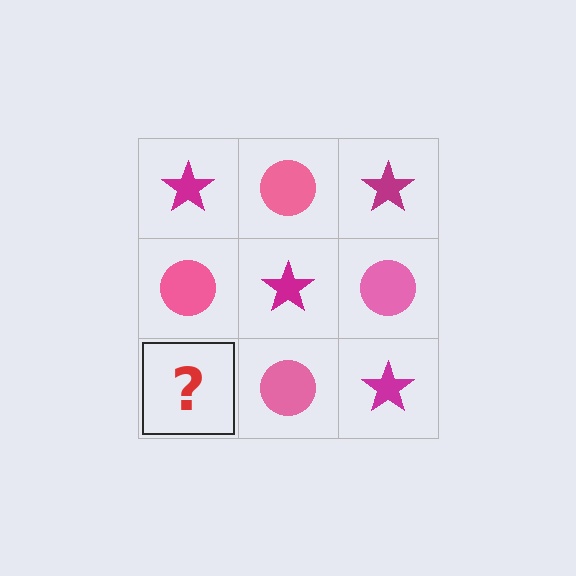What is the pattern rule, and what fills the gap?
The rule is that it alternates magenta star and pink circle in a checkerboard pattern. The gap should be filled with a magenta star.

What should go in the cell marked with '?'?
The missing cell should contain a magenta star.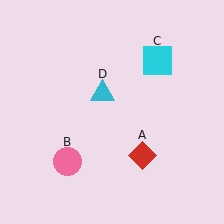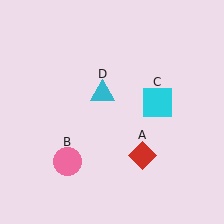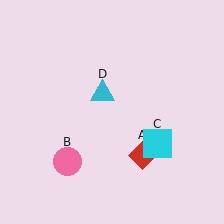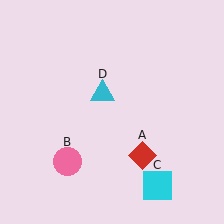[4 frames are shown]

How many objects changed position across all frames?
1 object changed position: cyan square (object C).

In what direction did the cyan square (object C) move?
The cyan square (object C) moved down.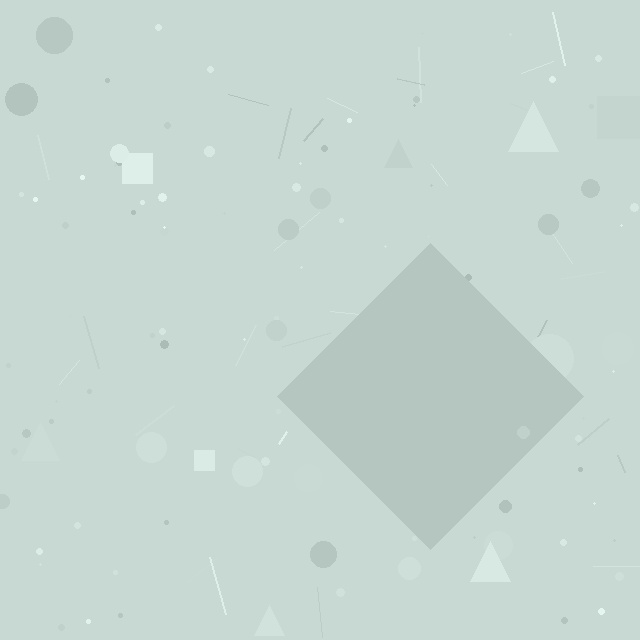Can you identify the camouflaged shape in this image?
The camouflaged shape is a diamond.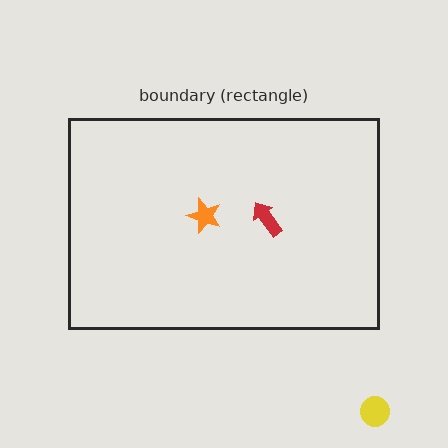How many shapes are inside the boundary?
2 inside, 1 outside.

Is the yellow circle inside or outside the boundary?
Outside.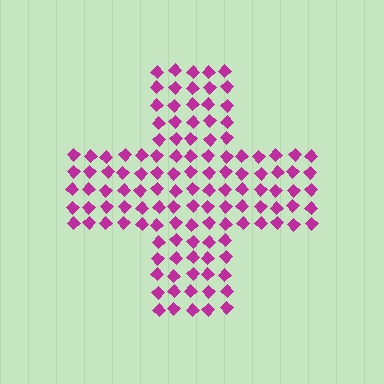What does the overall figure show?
The overall figure shows a cross.